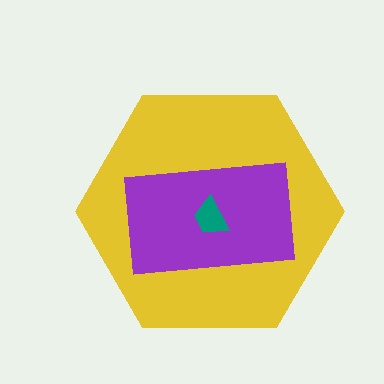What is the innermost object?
The teal trapezoid.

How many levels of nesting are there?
3.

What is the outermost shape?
The yellow hexagon.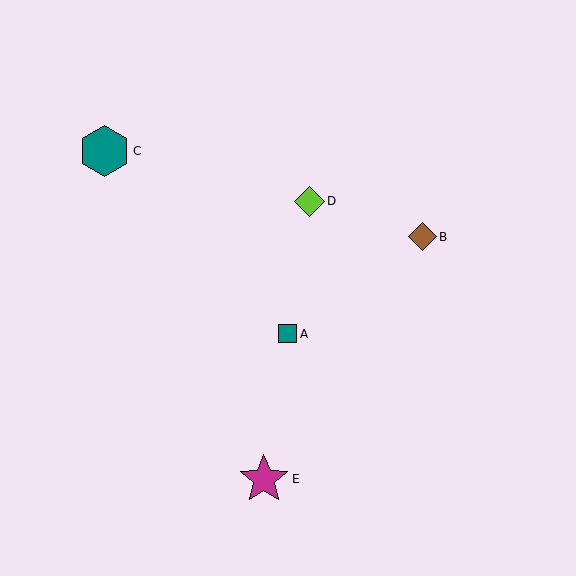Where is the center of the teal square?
The center of the teal square is at (288, 334).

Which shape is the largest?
The teal hexagon (labeled C) is the largest.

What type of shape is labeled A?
Shape A is a teal square.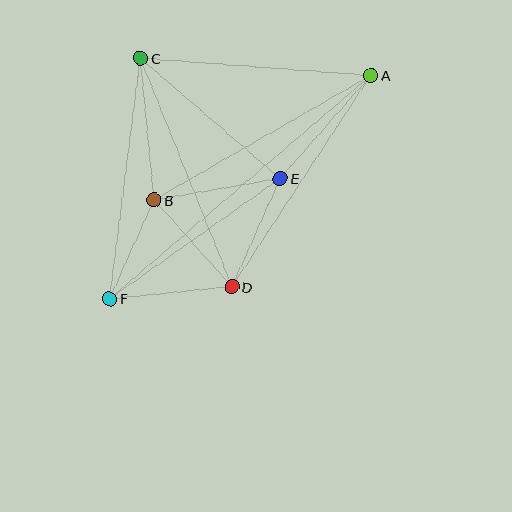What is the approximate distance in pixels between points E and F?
The distance between E and F is approximately 209 pixels.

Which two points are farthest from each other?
Points A and F are farthest from each other.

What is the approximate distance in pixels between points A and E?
The distance between A and E is approximately 137 pixels.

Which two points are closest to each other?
Points B and F are closest to each other.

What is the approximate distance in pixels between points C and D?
The distance between C and D is approximately 246 pixels.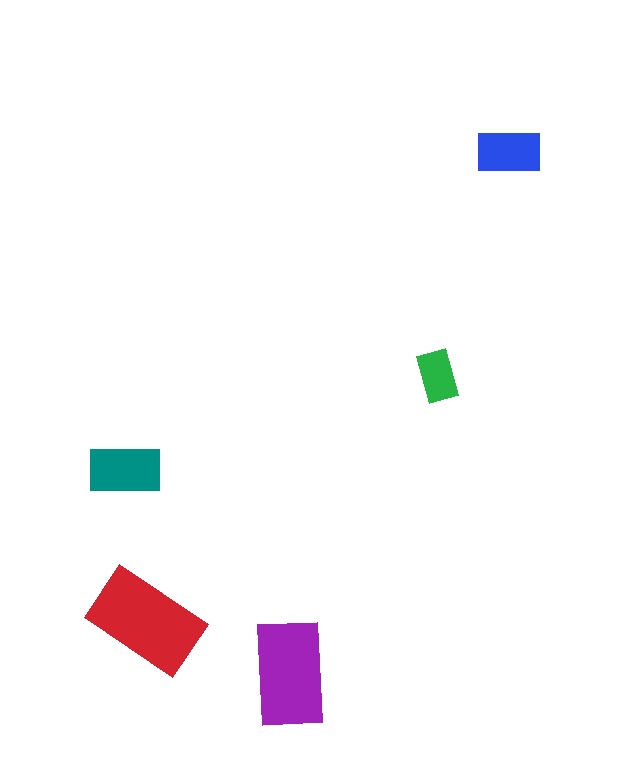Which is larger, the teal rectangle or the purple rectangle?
The purple one.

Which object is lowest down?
The purple rectangle is bottommost.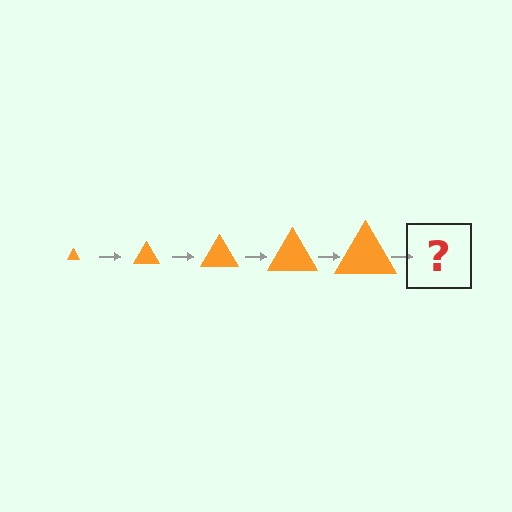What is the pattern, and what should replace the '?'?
The pattern is that the triangle gets progressively larger each step. The '?' should be an orange triangle, larger than the previous one.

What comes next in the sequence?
The next element should be an orange triangle, larger than the previous one.